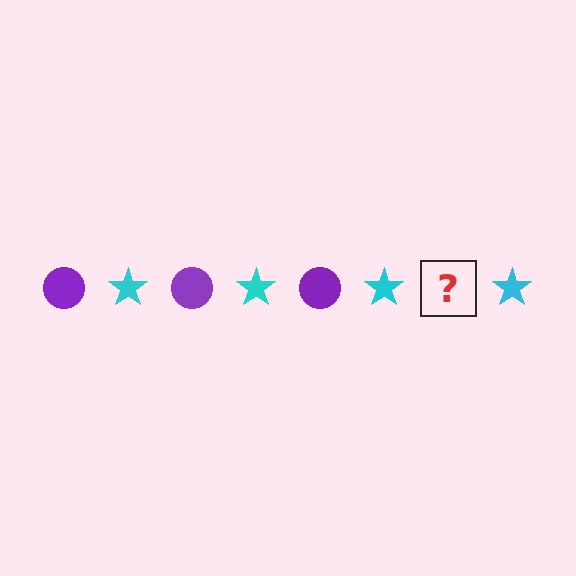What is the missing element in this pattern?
The missing element is a purple circle.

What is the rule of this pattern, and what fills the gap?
The rule is that the pattern alternates between purple circle and cyan star. The gap should be filled with a purple circle.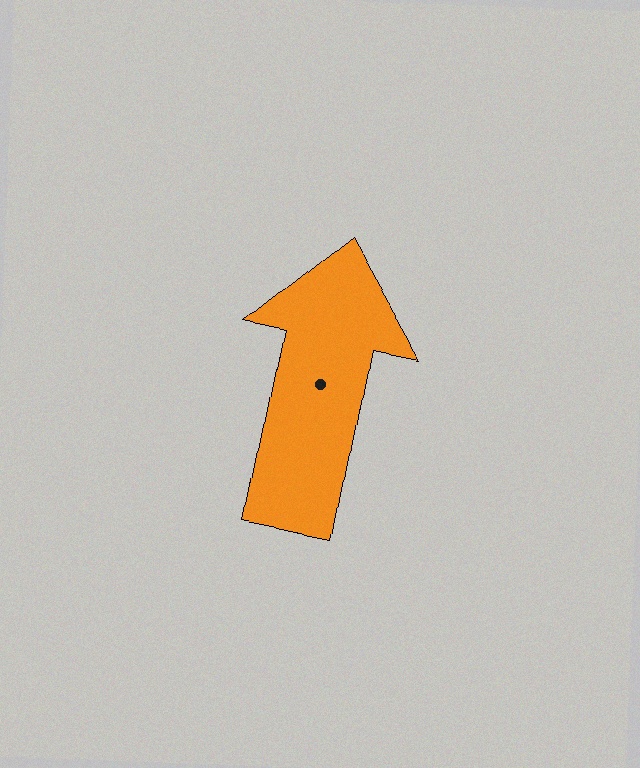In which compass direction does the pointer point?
North.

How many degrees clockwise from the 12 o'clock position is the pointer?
Approximately 11 degrees.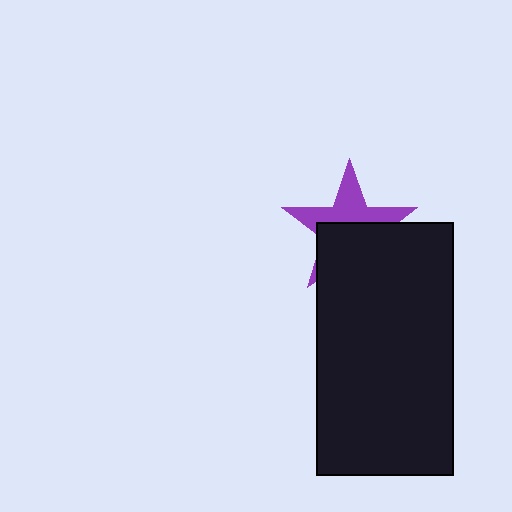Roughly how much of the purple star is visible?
A small part of it is visible (roughly 45%).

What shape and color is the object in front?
The object in front is a black rectangle.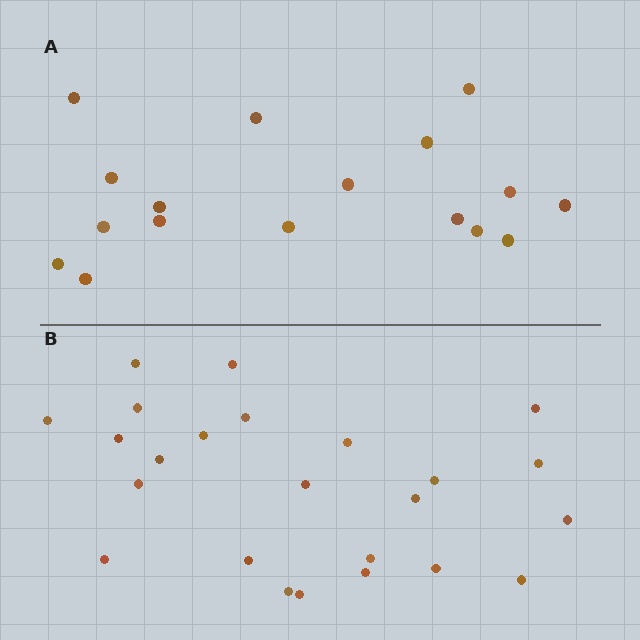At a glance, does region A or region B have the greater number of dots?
Region B (the bottom region) has more dots.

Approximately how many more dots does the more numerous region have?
Region B has roughly 8 or so more dots than region A.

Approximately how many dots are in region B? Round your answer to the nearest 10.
About 20 dots. (The exact count is 24, which rounds to 20.)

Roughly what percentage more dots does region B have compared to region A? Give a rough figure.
About 40% more.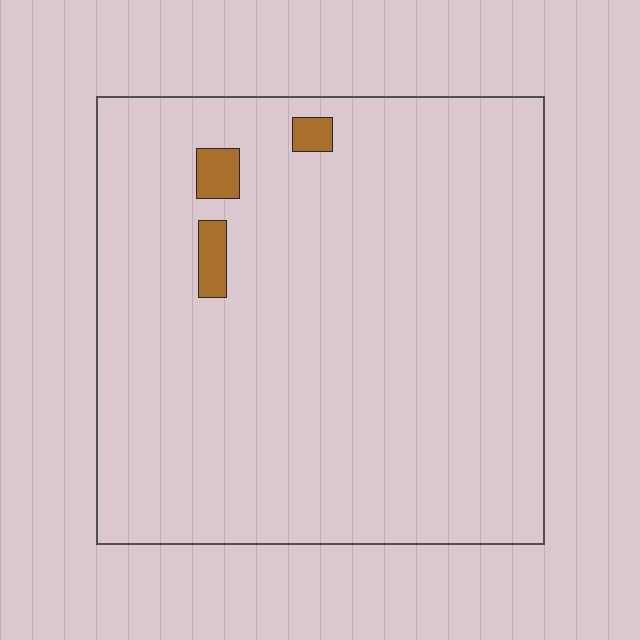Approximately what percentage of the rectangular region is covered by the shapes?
Approximately 5%.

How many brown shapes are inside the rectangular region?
3.